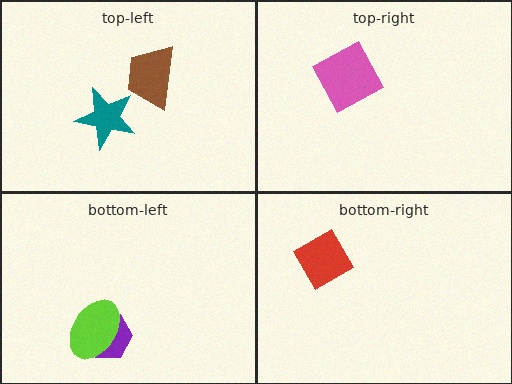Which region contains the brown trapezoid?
The top-left region.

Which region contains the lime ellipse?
The bottom-left region.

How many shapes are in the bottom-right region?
1.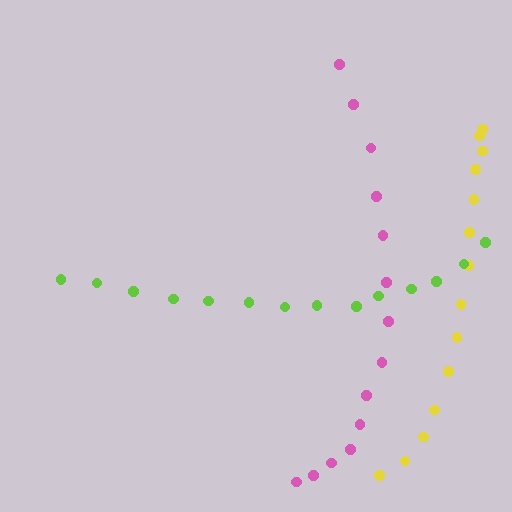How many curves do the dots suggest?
There are 3 distinct paths.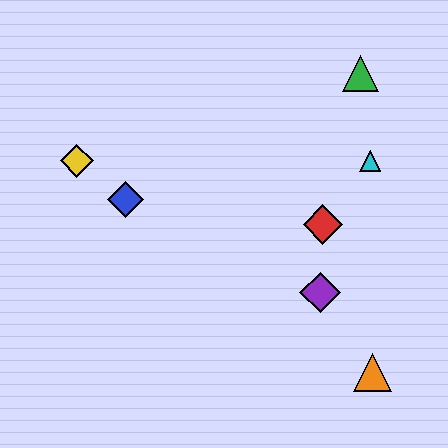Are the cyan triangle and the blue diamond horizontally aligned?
No, the cyan triangle is at y≈161 and the blue diamond is at y≈200.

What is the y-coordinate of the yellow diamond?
The yellow diamond is at y≈161.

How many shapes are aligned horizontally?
2 shapes (the yellow diamond, the cyan triangle) are aligned horizontally.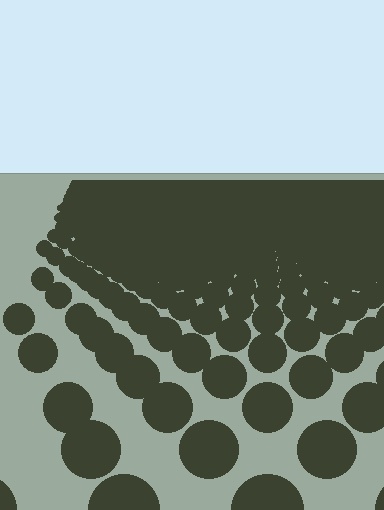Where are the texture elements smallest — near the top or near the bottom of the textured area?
Near the top.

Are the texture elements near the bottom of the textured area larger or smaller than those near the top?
Larger. Near the bottom, elements are closer to the viewer and appear at a bigger on-screen size.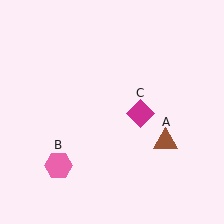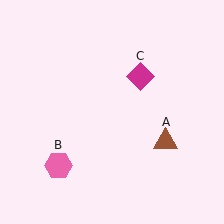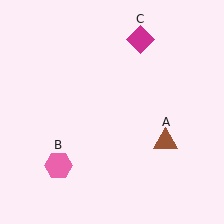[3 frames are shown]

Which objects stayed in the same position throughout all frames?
Brown triangle (object A) and pink hexagon (object B) remained stationary.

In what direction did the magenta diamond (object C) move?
The magenta diamond (object C) moved up.